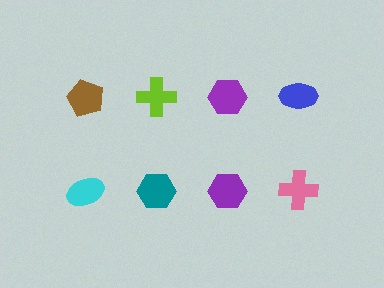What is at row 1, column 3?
A purple hexagon.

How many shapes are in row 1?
4 shapes.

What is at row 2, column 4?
A pink cross.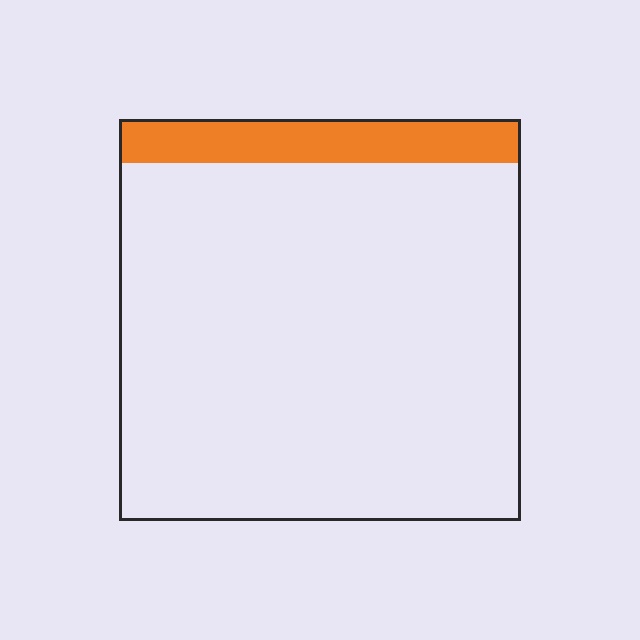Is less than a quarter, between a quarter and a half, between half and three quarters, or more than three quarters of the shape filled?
Less than a quarter.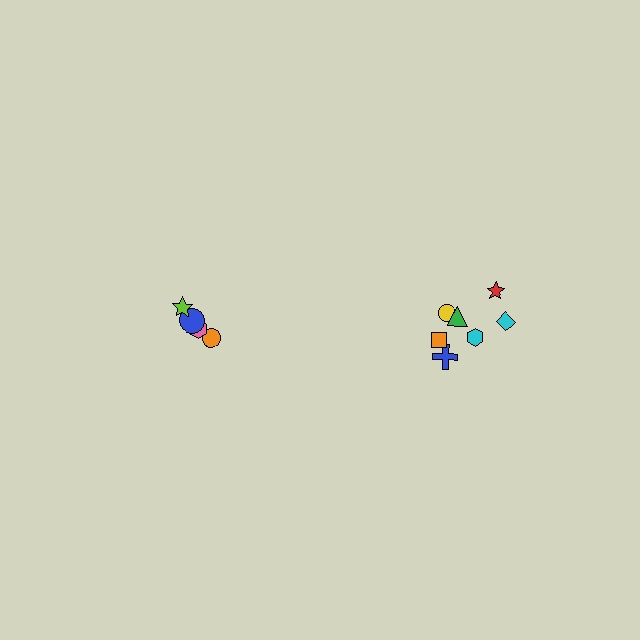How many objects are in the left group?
There are 4 objects.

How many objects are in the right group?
There are 7 objects.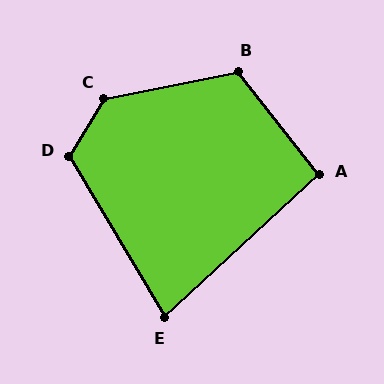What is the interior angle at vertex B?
Approximately 117 degrees (obtuse).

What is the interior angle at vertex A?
Approximately 94 degrees (approximately right).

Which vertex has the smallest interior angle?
E, at approximately 78 degrees.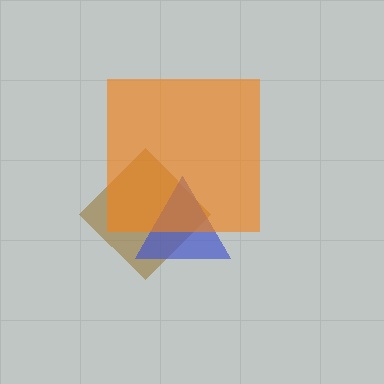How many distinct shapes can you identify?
There are 3 distinct shapes: a brown diamond, a blue triangle, an orange square.